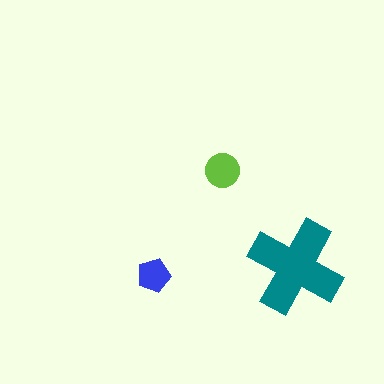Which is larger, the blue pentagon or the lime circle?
The lime circle.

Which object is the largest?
The teal cross.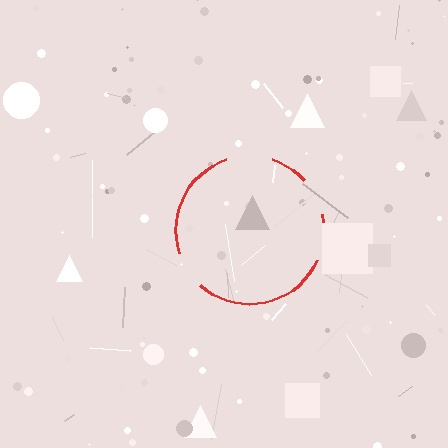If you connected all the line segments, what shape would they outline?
They would outline a circle.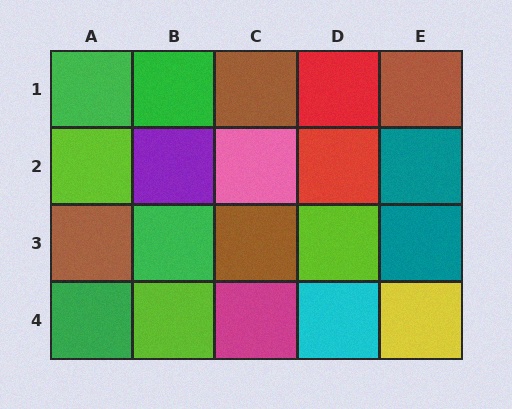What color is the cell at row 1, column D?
Red.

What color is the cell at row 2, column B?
Purple.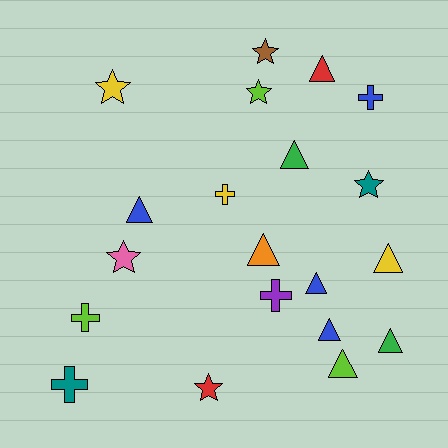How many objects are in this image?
There are 20 objects.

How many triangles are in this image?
There are 9 triangles.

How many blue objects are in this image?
There are 4 blue objects.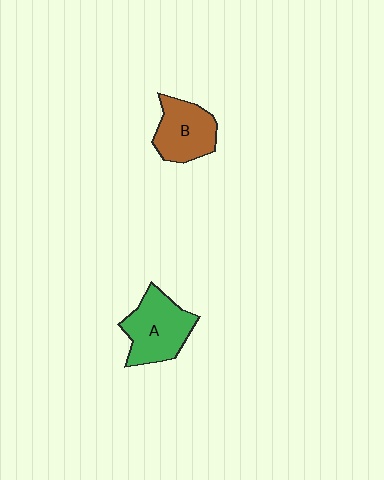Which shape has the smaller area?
Shape B (brown).